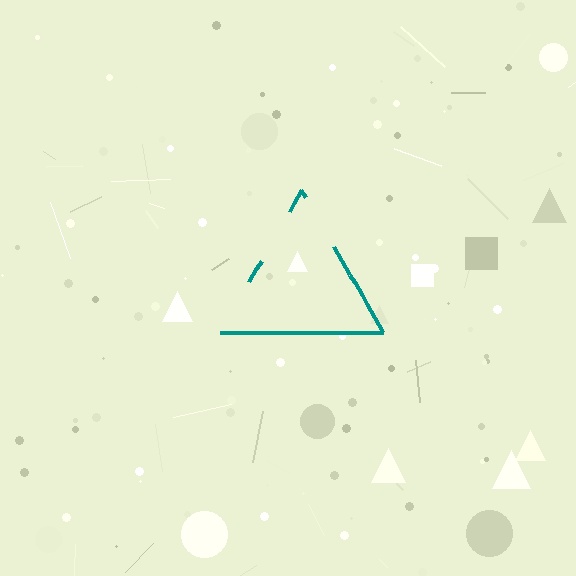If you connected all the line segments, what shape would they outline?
They would outline a triangle.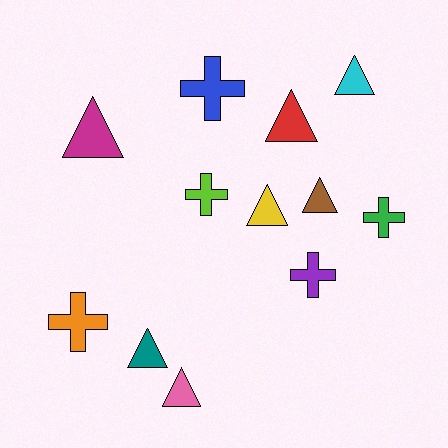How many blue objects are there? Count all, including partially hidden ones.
There is 1 blue object.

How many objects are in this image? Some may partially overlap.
There are 12 objects.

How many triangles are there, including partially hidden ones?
There are 7 triangles.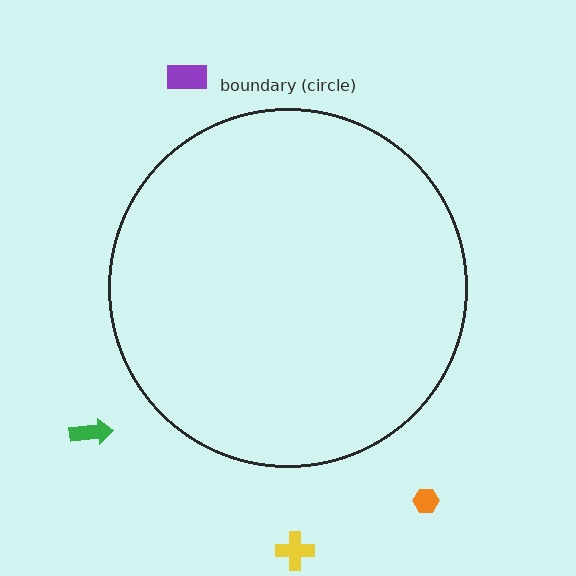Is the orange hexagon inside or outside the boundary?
Outside.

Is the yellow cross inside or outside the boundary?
Outside.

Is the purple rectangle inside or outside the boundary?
Outside.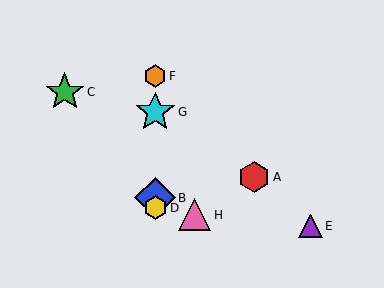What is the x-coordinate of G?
Object G is at x≈155.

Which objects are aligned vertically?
Objects B, D, F, G are aligned vertically.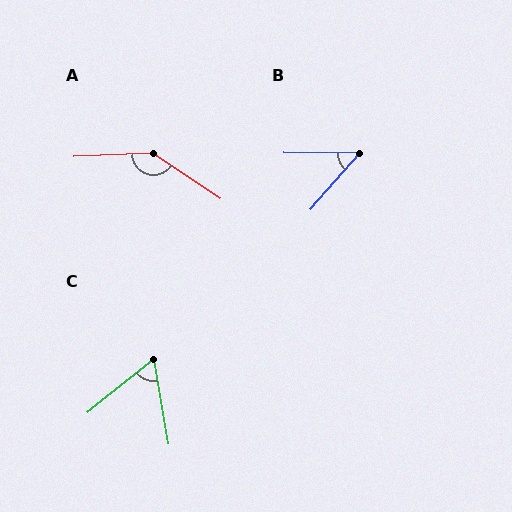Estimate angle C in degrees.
Approximately 61 degrees.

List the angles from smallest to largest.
B (49°), C (61°), A (143°).